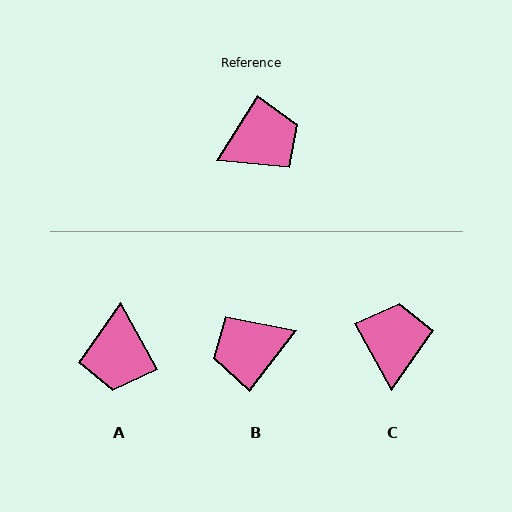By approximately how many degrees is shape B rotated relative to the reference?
Approximately 174 degrees counter-clockwise.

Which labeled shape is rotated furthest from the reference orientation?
B, about 174 degrees away.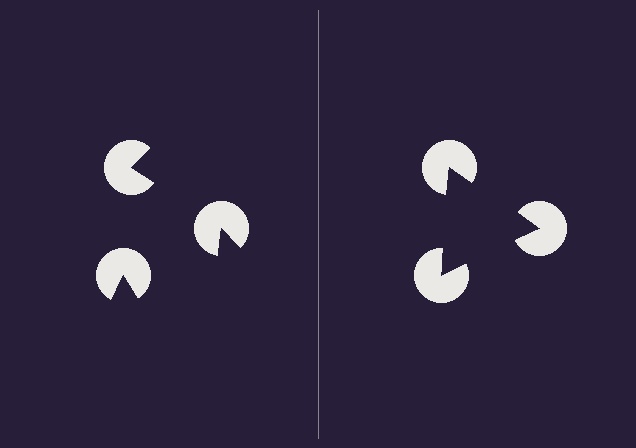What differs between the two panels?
The pac-man discs are positioned identically on both sides; only the wedge orientations differ. On the right they align to a triangle; on the left they are misaligned.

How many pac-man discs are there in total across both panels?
6 — 3 on each side.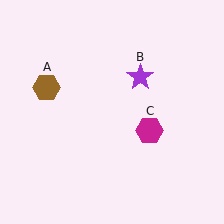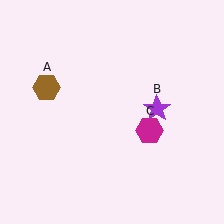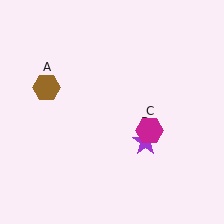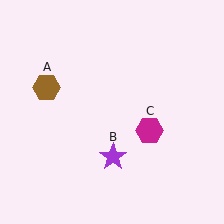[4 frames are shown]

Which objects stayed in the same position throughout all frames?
Brown hexagon (object A) and magenta hexagon (object C) remained stationary.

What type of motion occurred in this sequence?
The purple star (object B) rotated clockwise around the center of the scene.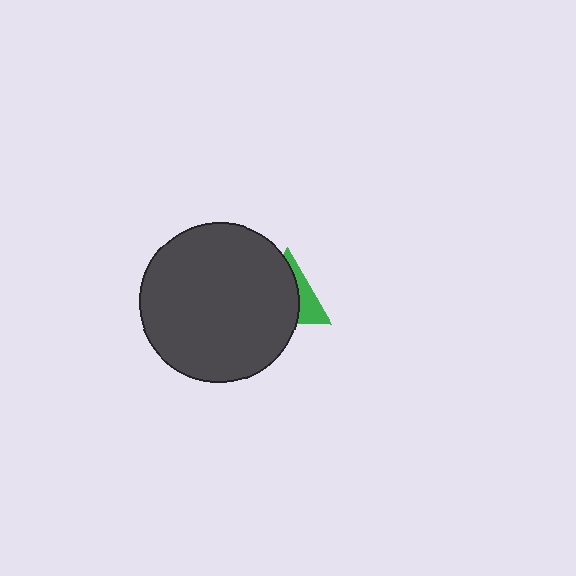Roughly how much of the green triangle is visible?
A small part of it is visible (roughly 34%).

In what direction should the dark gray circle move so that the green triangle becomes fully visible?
The dark gray circle should move left. That is the shortest direction to clear the overlap and leave the green triangle fully visible.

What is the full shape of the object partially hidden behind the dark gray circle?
The partially hidden object is a green triangle.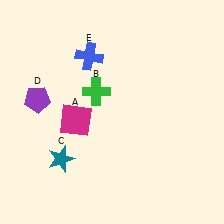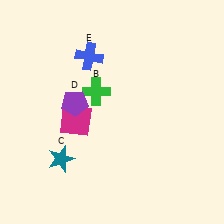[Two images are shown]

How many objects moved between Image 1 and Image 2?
1 object moved between the two images.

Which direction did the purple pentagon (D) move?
The purple pentagon (D) moved right.